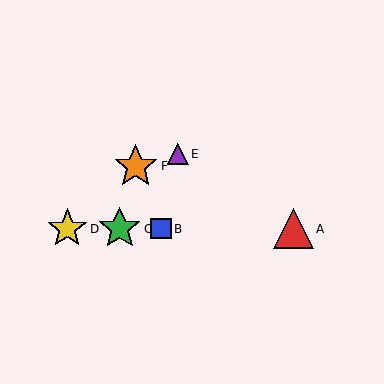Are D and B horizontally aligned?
Yes, both are at y≈229.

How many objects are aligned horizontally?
4 objects (A, B, C, D) are aligned horizontally.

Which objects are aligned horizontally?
Objects A, B, C, D are aligned horizontally.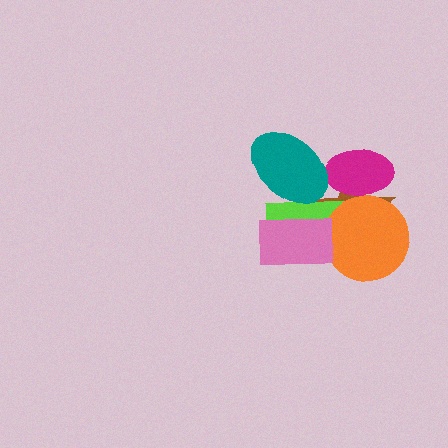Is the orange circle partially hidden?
Yes, it is partially covered by another shape.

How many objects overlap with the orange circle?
4 objects overlap with the orange circle.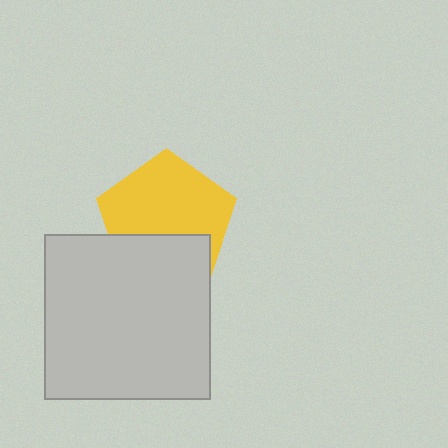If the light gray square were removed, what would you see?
You would see the complete yellow pentagon.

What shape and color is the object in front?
The object in front is a light gray square.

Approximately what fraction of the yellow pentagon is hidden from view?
Roughly 36% of the yellow pentagon is hidden behind the light gray square.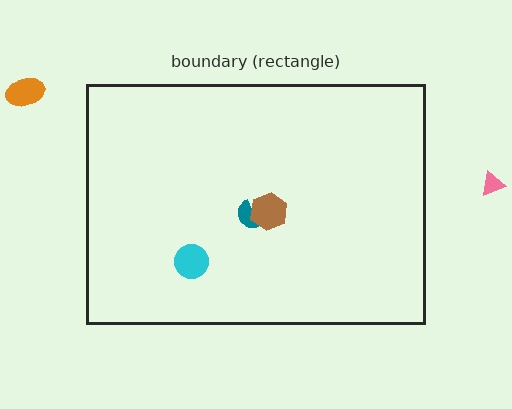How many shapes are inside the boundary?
3 inside, 2 outside.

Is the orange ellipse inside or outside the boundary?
Outside.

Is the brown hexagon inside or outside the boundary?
Inside.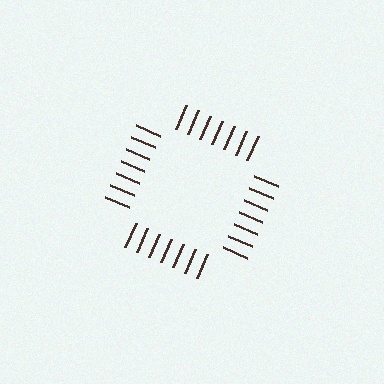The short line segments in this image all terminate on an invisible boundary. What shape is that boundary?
An illusory square — the line segments terminate on its edges but no continuous stroke is drawn.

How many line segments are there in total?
28 — 7 along each of the 4 edges.